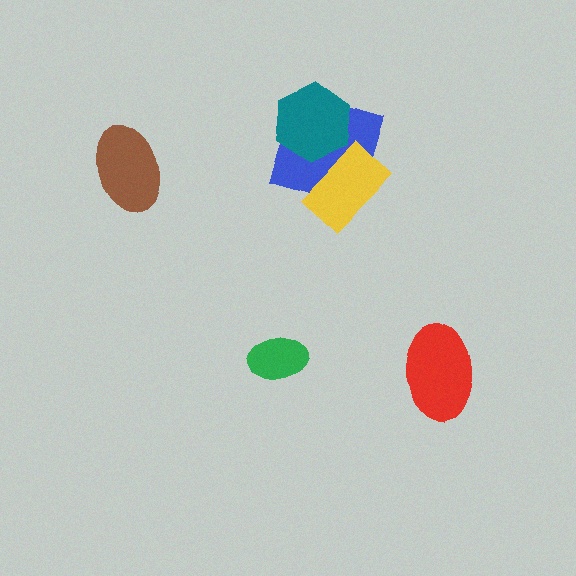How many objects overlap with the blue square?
2 objects overlap with the blue square.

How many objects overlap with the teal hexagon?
1 object overlaps with the teal hexagon.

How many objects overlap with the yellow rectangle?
1 object overlaps with the yellow rectangle.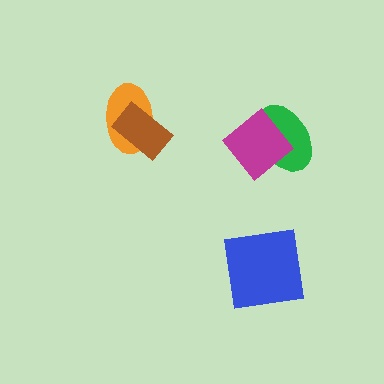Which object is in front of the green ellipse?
The magenta diamond is in front of the green ellipse.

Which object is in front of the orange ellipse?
The brown rectangle is in front of the orange ellipse.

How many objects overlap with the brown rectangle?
1 object overlaps with the brown rectangle.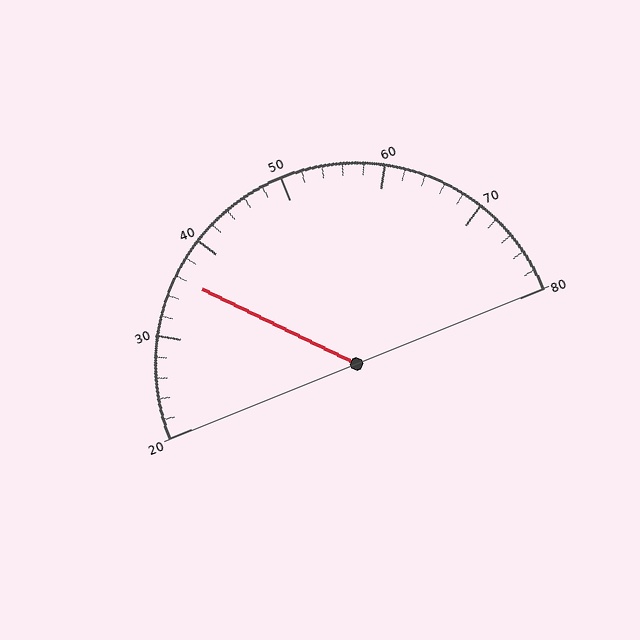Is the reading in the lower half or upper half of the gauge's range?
The reading is in the lower half of the range (20 to 80).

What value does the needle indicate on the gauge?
The needle indicates approximately 36.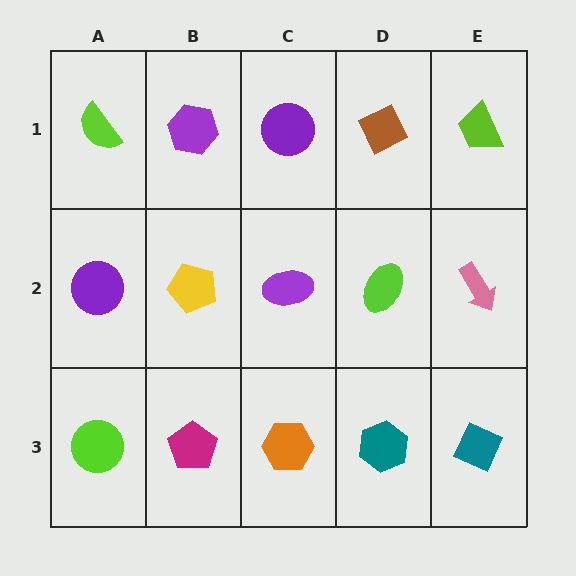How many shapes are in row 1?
5 shapes.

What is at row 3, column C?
An orange hexagon.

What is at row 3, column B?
A magenta pentagon.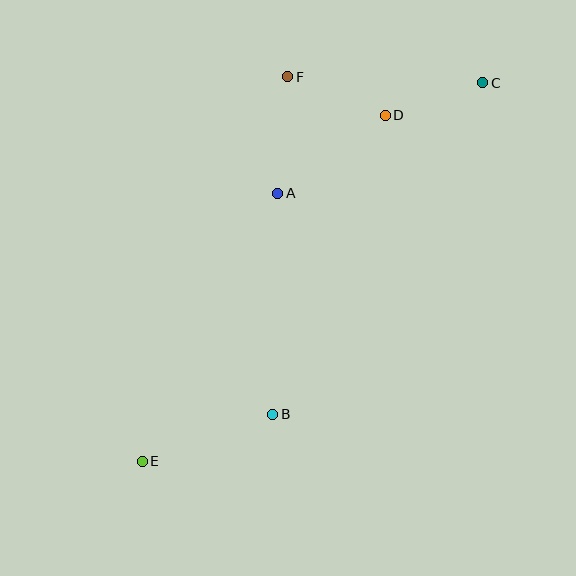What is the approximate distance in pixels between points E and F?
The distance between E and F is approximately 411 pixels.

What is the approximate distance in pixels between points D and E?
The distance between D and E is approximately 423 pixels.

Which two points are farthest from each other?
Points C and E are farthest from each other.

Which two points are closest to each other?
Points C and D are closest to each other.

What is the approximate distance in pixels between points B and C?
The distance between B and C is approximately 392 pixels.